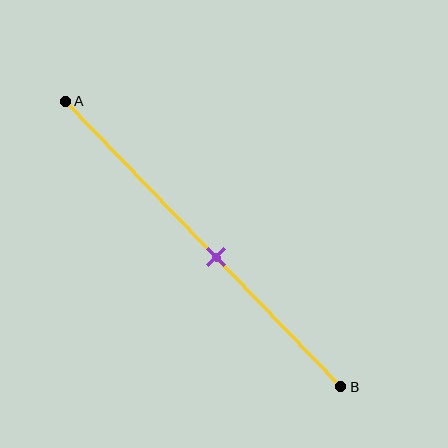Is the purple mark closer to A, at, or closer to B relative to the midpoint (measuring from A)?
The purple mark is closer to point B than the midpoint of segment AB.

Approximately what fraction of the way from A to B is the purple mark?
The purple mark is approximately 55% of the way from A to B.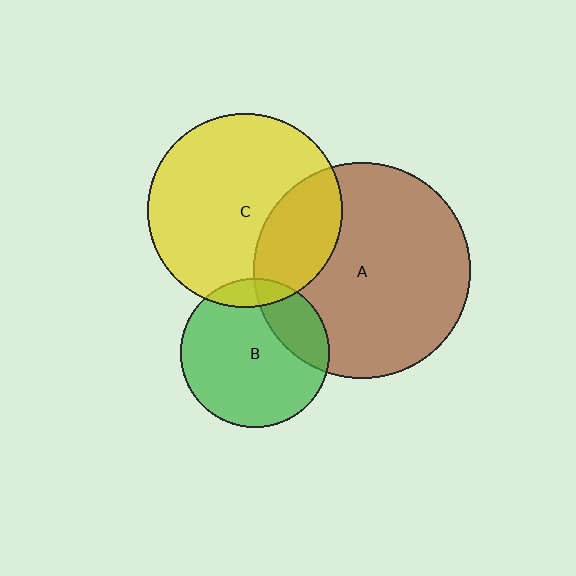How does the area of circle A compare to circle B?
Approximately 2.1 times.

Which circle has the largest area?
Circle A (brown).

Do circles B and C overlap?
Yes.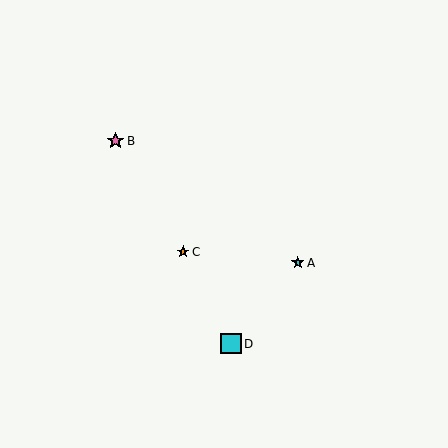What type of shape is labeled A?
Shape A is a cyan star.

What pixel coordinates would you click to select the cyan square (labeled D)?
Click at (231, 344) to select the cyan square D.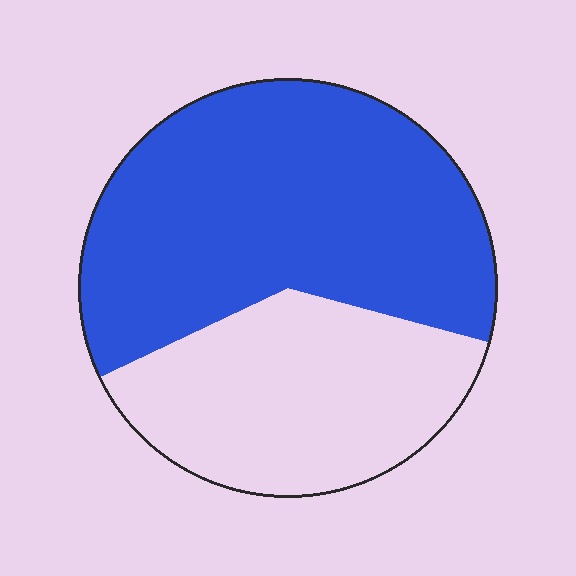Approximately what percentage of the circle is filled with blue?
Approximately 60%.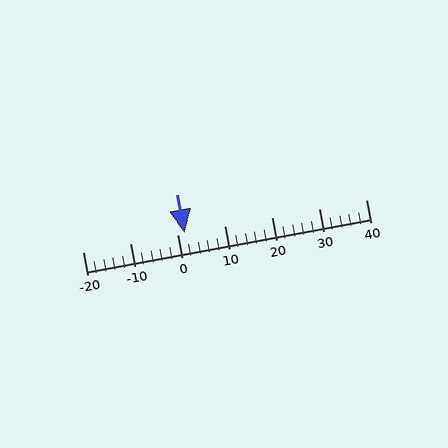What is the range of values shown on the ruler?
The ruler shows values from -20 to 40.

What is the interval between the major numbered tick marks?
The major tick marks are spaced 10 units apart.